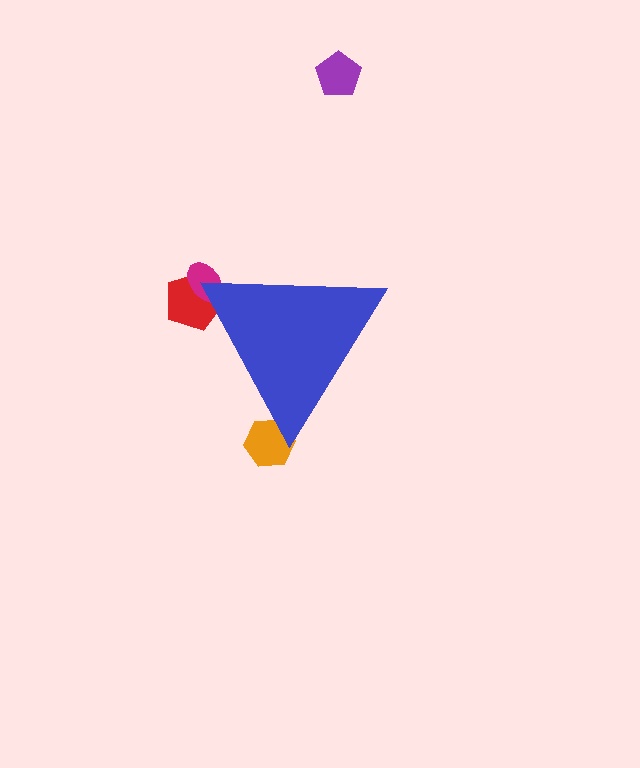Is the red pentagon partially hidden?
Yes, the red pentagon is partially hidden behind the blue triangle.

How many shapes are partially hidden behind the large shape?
3 shapes are partially hidden.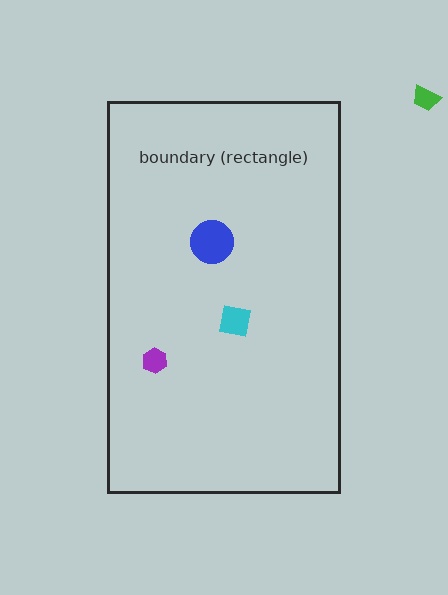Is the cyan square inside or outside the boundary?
Inside.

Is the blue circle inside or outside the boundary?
Inside.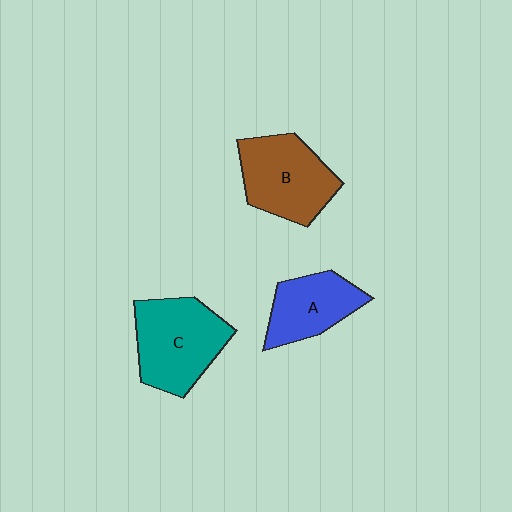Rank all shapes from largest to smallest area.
From largest to smallest: C (teal), B (brown), A (blue).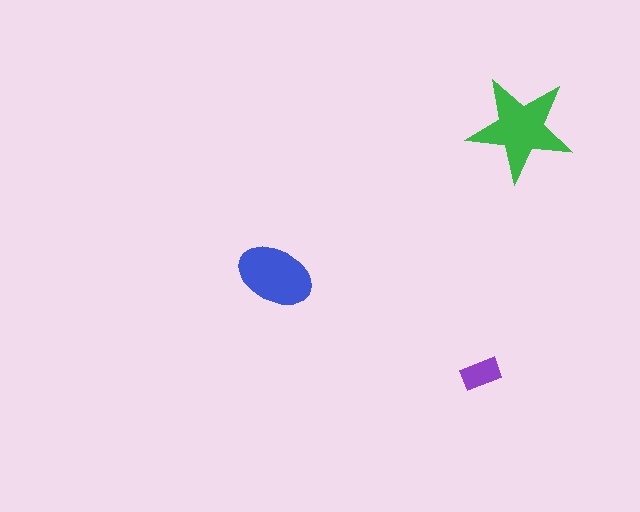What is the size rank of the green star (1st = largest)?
1st.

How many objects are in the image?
There are 3 objects in the image.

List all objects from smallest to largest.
The purple rectangle, the blue ellipse, the green star.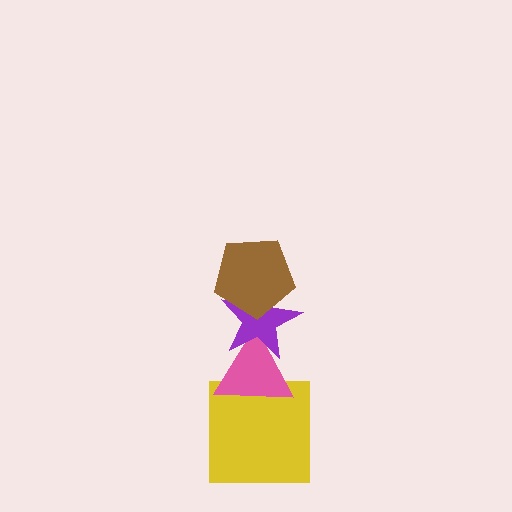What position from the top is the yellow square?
The yellow square is 4th from the top.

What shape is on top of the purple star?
The brown pentagon is on top of the purple star.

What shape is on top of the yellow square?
The pink triangle is on top of the yellow square.